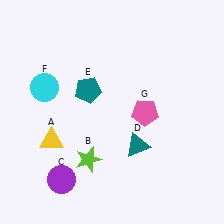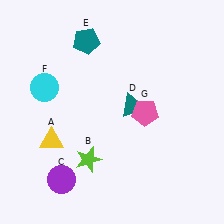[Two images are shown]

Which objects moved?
The objects that moved are: the teal triangle (D), the teal pentagon (E).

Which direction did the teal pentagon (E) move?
The teal pentagon (E) moved up.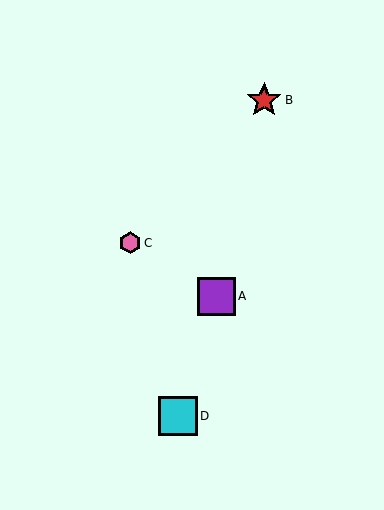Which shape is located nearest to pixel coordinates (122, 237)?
The pink hexagon (labeled C) at (130, 243) is nearest to that location.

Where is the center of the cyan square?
The center of the cyan square is at (178, 416).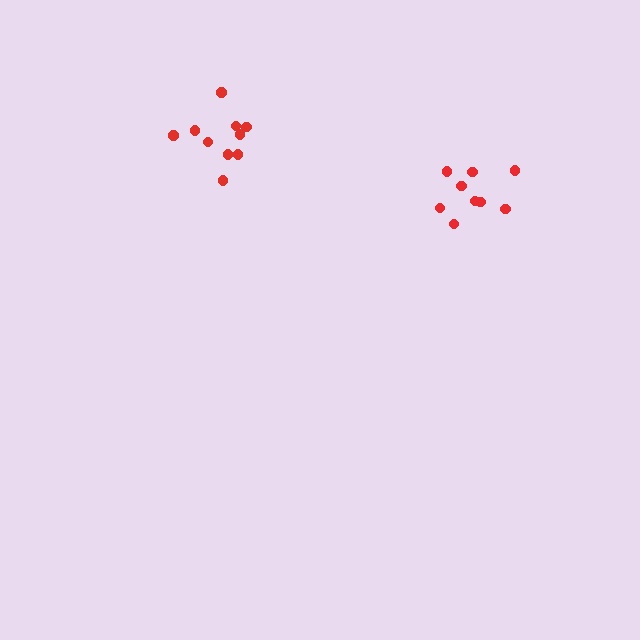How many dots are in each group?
Group 1: 9 dots, Group 2: 10 dots (19 total).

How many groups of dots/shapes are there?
There are 2 groups.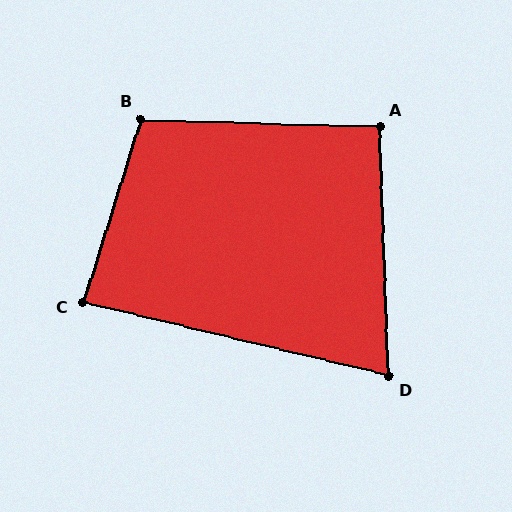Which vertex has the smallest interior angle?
D, at approximately 74 degrees.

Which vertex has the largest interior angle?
B, at approximately 106 degrees.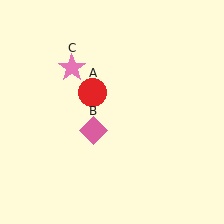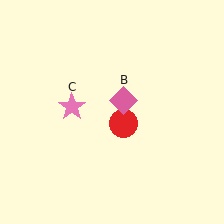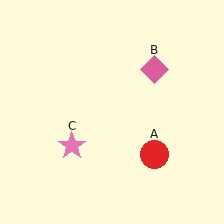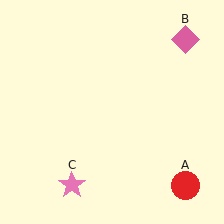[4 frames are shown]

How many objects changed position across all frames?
3 objects changed position: red circle (object A), pink diamond (object B), pink star (object C).